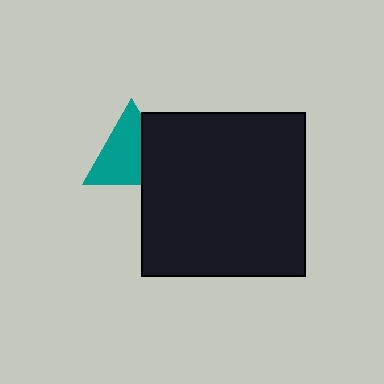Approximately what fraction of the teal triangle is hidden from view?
Roughly 33% of the teal triangle is hidden behind the black square.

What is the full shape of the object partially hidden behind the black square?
The partially hidden object is a teal triangle.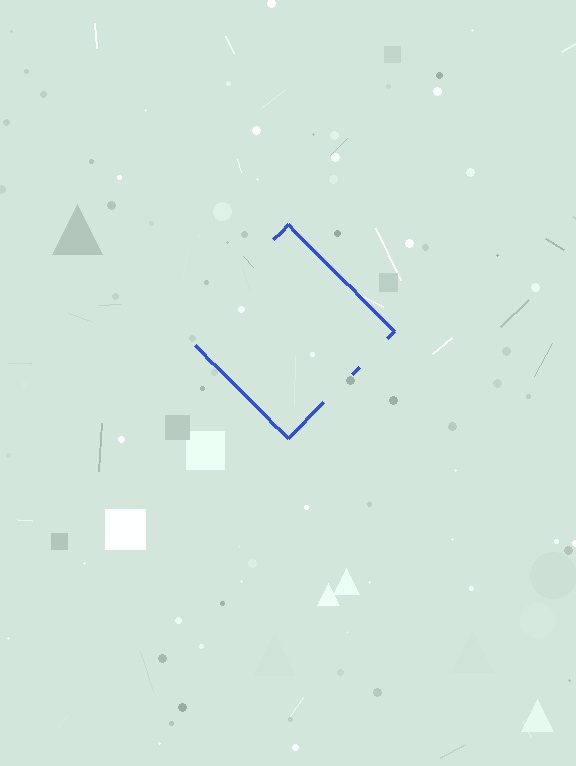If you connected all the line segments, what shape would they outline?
They would outline a diamond.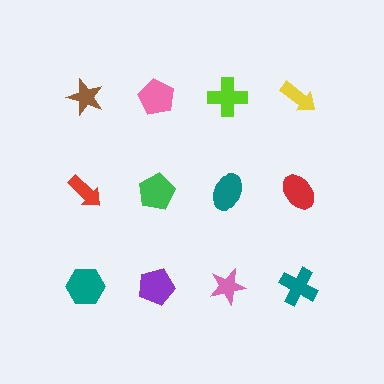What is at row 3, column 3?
A pink star.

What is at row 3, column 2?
A purple pentagon.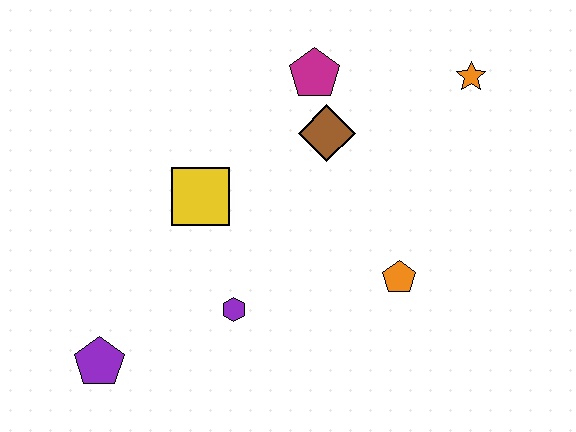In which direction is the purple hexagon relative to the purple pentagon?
The purple hexagon is to the right of the purple pentagon.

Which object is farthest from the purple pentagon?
The orange star is farthest from the purple pentagon.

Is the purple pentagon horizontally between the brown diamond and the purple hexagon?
No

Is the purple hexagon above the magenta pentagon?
No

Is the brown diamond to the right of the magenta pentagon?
Yes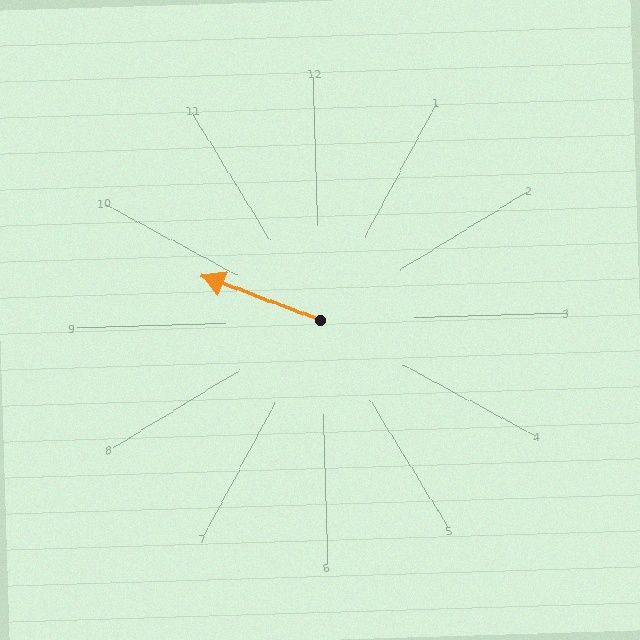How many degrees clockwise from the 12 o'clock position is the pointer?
Approximately 292 degrees.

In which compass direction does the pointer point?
West.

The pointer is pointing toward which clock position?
Roughly 10 o'clock.